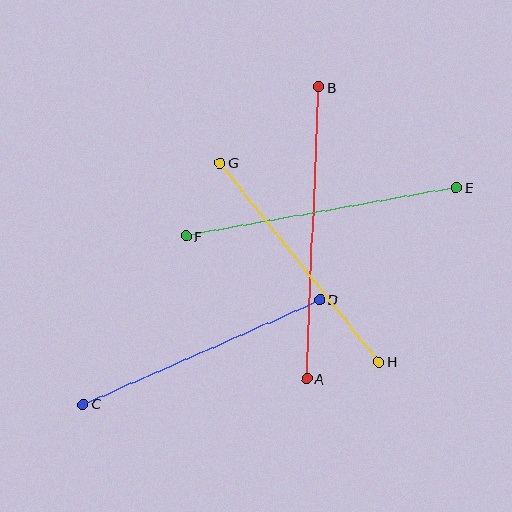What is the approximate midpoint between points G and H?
The midpoint is at approximately (300, 263) pixels.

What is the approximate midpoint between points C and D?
The midpoint is at approximately (201, 352) pixels.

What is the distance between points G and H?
The distance is approximately 255 pixels.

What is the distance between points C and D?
The distance is approximately 259 pixels.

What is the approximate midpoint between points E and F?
The midpoint is at approximately (321, 212) pixels.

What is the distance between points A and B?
The distance is approximately 292 pixels.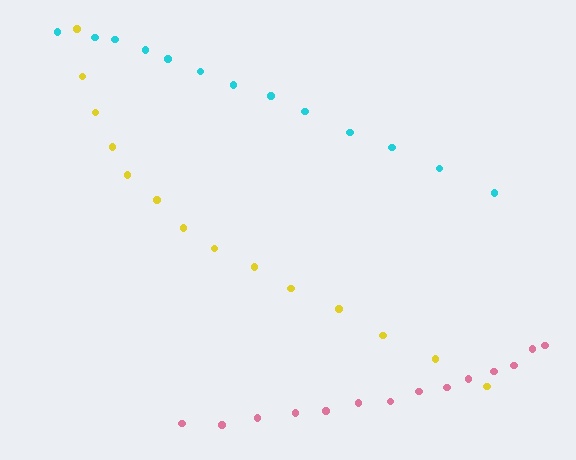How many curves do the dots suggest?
There are 3 distinct paths.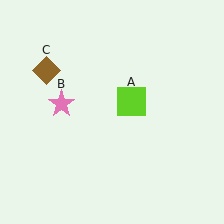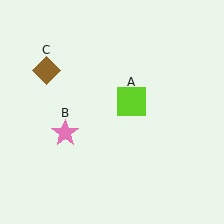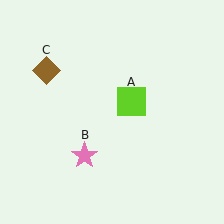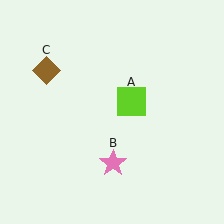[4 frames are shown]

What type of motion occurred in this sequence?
The pink star (object B) rotated counterclockwise around the center of the scene.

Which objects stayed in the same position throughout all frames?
Lime square (object A) and brown diamond (object C) remained stationary.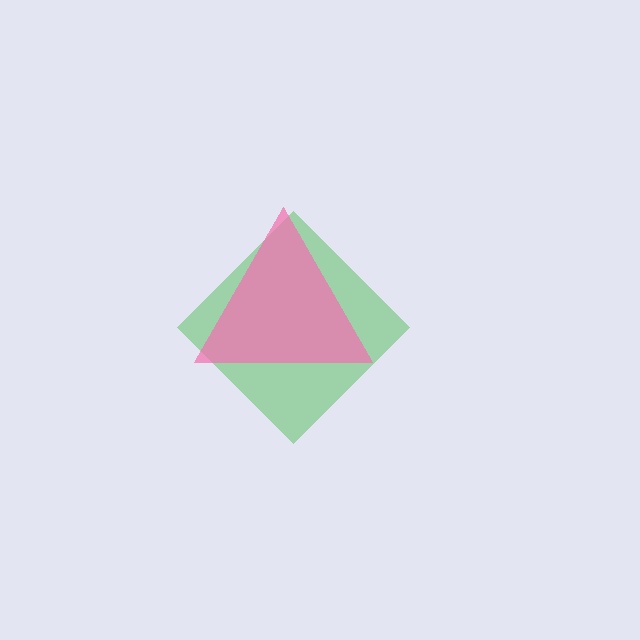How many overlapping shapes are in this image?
There are 2 overlapping shapes in the image.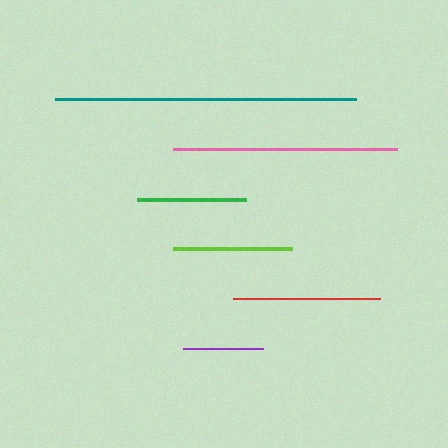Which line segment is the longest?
The teal line is the longest at approximately 302 pixels.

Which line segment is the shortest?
The purple line is the shortest at approximately 80 pixels.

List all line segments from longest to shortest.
From longest to shortest: teal, pink, red, lime, green, purple.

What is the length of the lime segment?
The lime segment is approximately 120 pixels long.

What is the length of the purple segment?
The purple segment is approximately 80 pixels long.